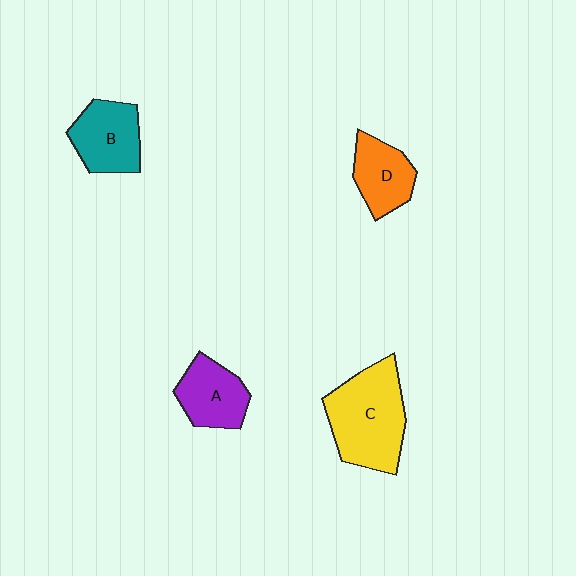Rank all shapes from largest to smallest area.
From largest to smallest: C (yellow), B (teal), A (purple), D (orange).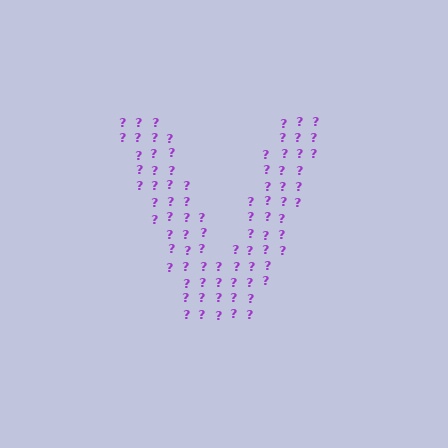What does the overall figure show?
The overall figure shows the letter V.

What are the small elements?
The small elements are question marks.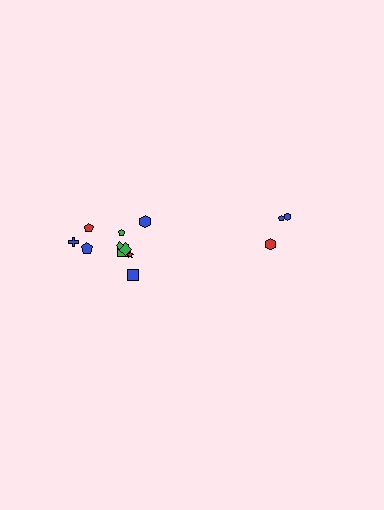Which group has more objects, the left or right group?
The left group.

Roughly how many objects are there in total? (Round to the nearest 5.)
Roughly 15 objects in total.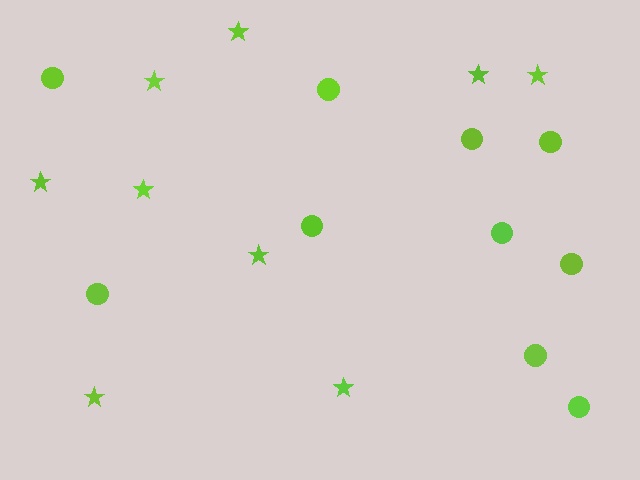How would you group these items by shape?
There are 2 groups: one group of circles (10) and one group of stars (9).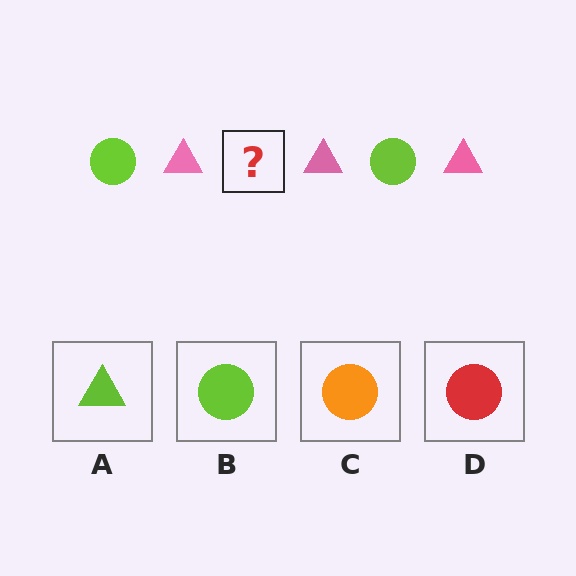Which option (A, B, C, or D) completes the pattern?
B.